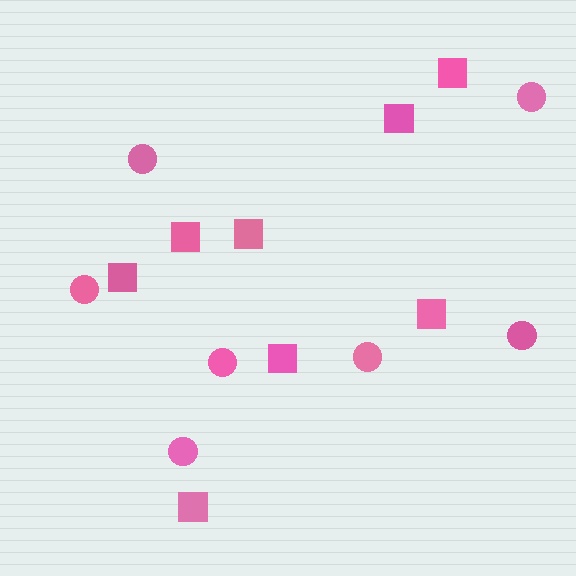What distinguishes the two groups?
There are 2 groups: one group of circles (7) and one group of squares (8).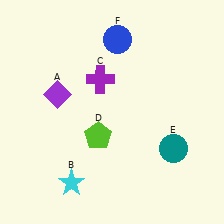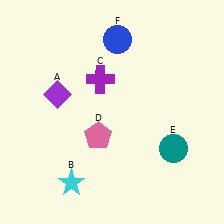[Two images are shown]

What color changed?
The pentagon (D) changed from lime in Image 1 to pink in Image 2.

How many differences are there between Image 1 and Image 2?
There is 1 difference between the two images.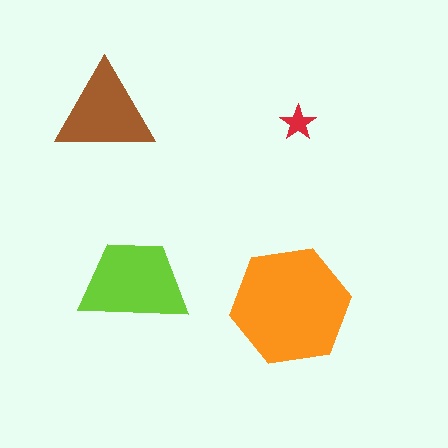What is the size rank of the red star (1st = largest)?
4th.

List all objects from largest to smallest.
The orange hexagon, the lime trapezoid, the brown triangle, the red star.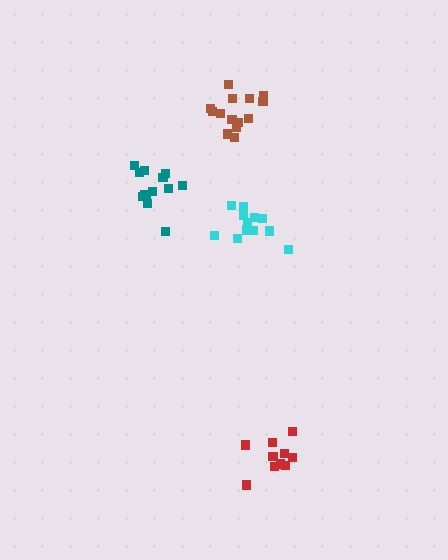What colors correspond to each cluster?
The clusters are colored: teal, cyan, red, brown.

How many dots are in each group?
Group 1: 13 dots, Group 2: 13 dots, Group 3: 10 dots, Group 4: 14 dots (50 total).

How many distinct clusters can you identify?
There are 4 distinct clusters.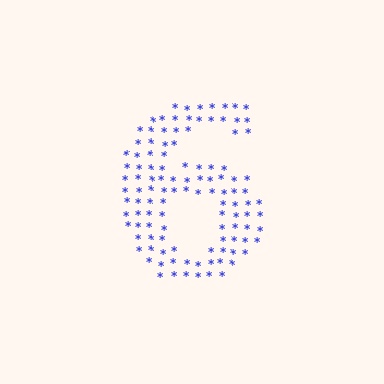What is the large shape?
The large shape is the digit 6.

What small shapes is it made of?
It is made of small asterisks.